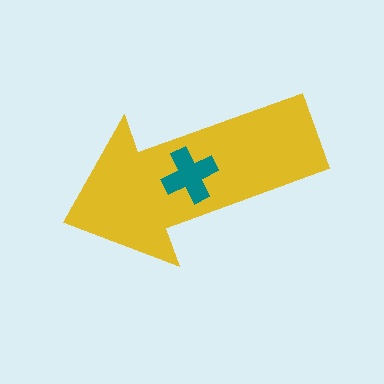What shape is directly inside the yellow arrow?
The teal cross.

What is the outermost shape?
The yellow arrow.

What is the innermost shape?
The teal cross.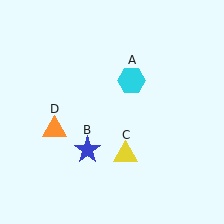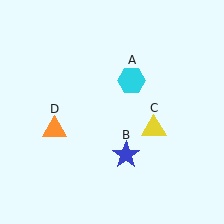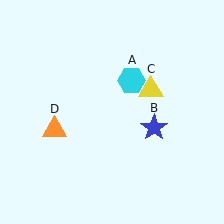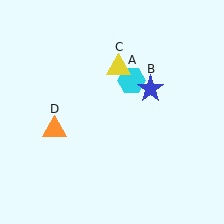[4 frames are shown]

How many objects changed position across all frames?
2 objects changed position: blue star (object B), yellow triangle (object C).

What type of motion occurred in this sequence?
The blue star (object B), yellow triangle (object C) rotated counterclockwise around the center of the scene.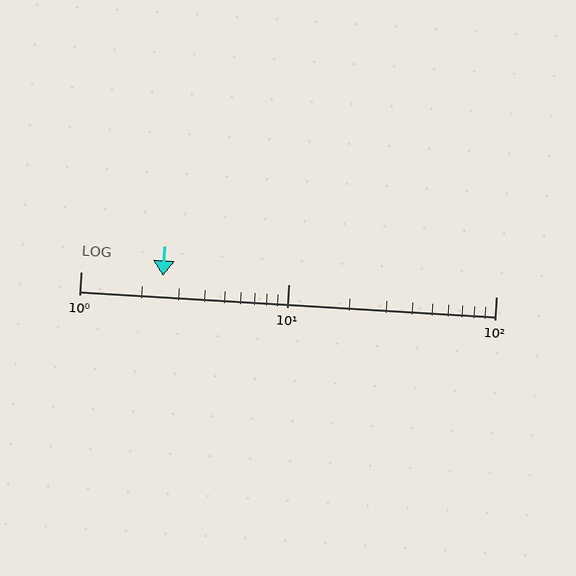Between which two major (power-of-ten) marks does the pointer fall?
The pointer is between 1 and 10.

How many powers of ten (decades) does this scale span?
The scale spans 2 decades, from 1 to 100.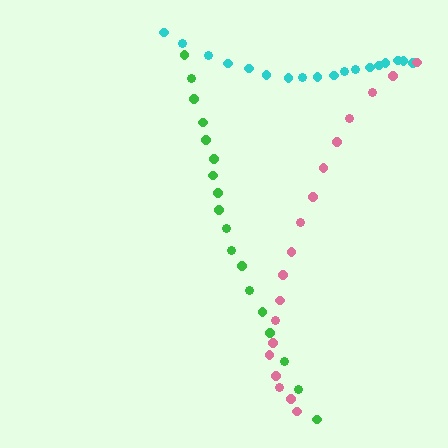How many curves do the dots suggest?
There are 3 distinct paths.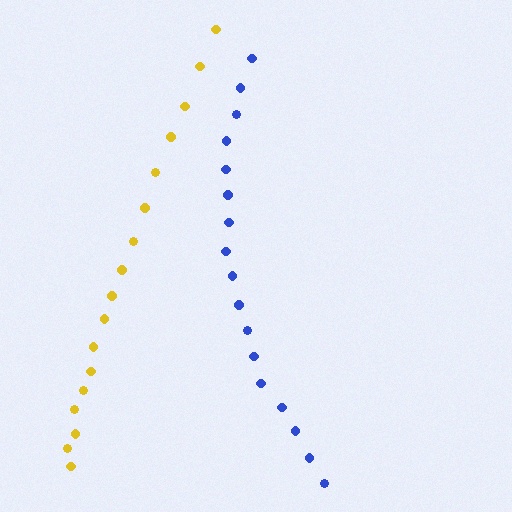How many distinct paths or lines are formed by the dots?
There are 2 distinct paths.